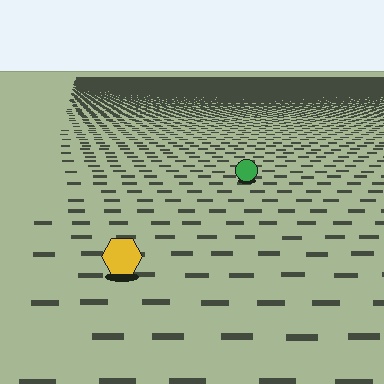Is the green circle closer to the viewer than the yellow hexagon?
No. The yellow hexagon is closer — you can tell from the texture gradient: the ground texture is coarser near it.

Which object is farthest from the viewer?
The green circle is farthest from the viewer. It appears smaller and the ground texture around it is denser.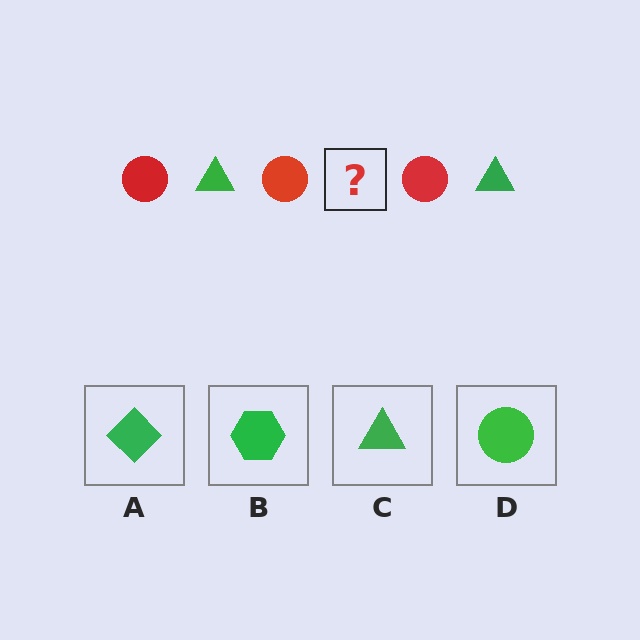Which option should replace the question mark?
Option C.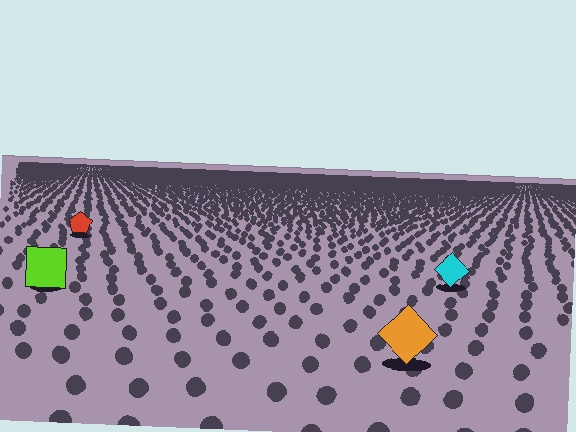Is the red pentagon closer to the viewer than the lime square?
No. The lime square is closer — you can tell from the texture gradient: the ground texture is coarser near it.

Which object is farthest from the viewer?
The red pentagon is farthest from the viewer. It appears smaller and the ground texture around it is denser.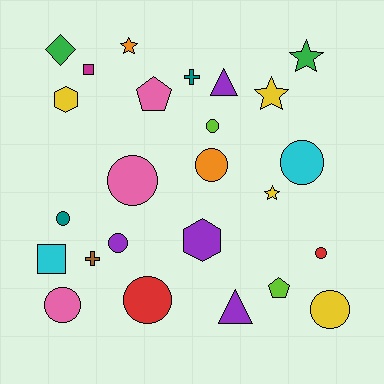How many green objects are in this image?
There are 2 green objects.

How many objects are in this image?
There are 25 objects.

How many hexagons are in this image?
There are 2 hexagons.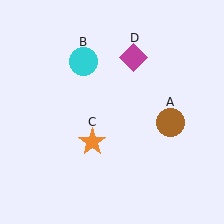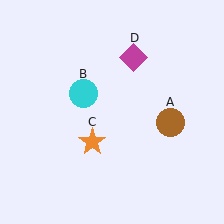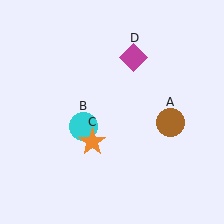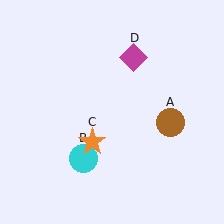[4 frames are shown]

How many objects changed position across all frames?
1 object changed position: cyan circle (object B).